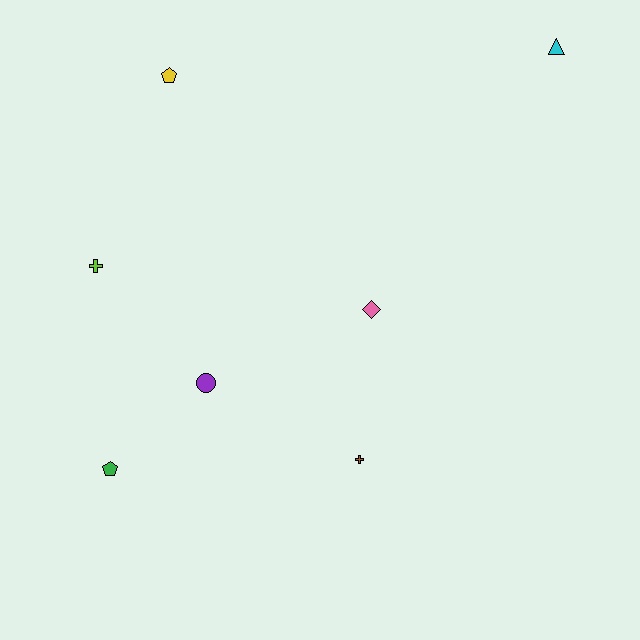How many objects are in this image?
There are 7 objects.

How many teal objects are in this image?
There are no teal objects.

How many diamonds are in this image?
There is 1 diamond.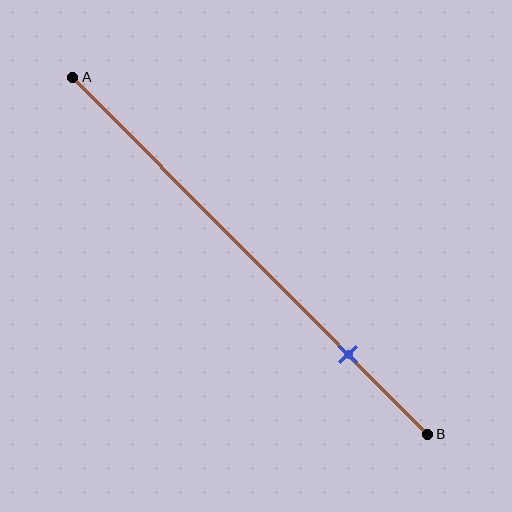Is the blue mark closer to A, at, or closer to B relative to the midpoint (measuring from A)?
The blue mark is closer to point B than the midpoint of segment AB.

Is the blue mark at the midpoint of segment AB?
No, the mark is at about 80% from A, not at the 50% midpoint.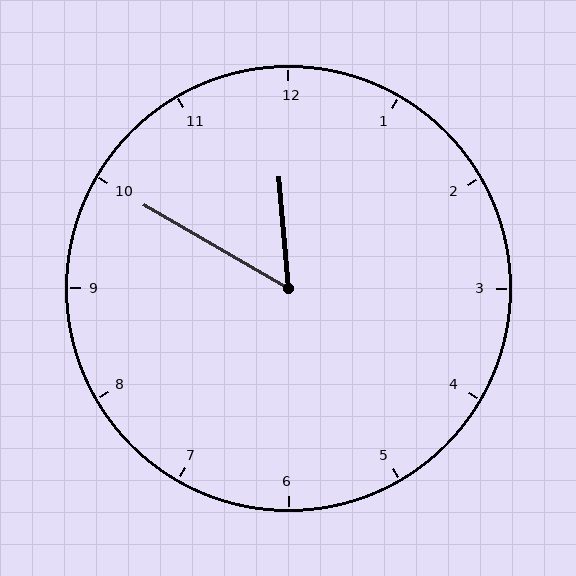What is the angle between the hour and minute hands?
Approximately 55 degrees.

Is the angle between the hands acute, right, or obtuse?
It is acute.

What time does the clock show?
11:50.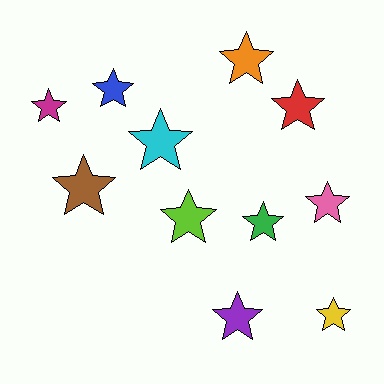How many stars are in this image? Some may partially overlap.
There are 11 stars.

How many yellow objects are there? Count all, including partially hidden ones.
There is 1 yellow object.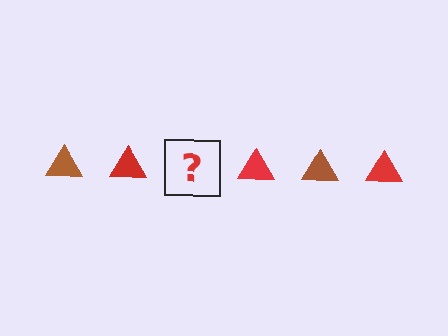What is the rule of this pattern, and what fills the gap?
The rule is that the pattern cycles through brown, red triangles. The gap should be filled with a brown triangle.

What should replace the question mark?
The question mark should be replaced with a brown triangle.